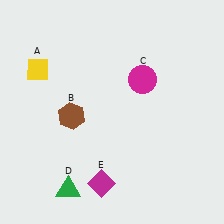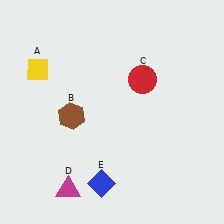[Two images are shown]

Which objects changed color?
C changed from magenta to red. D changed from green to magenta. E changed from magenta to blue.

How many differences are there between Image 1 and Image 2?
There are 3 differences between the two images.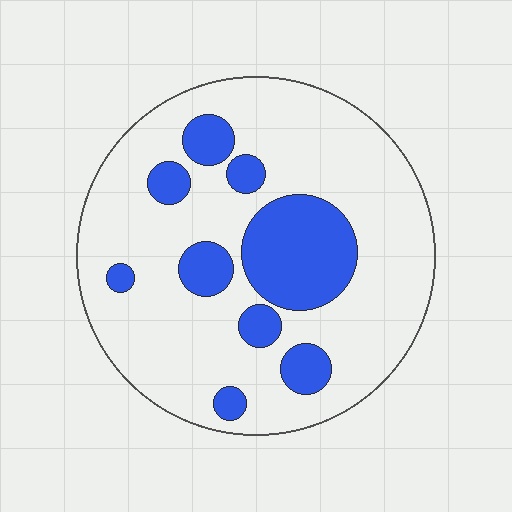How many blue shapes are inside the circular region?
9.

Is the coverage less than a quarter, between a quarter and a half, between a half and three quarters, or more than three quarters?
Less than a quarter.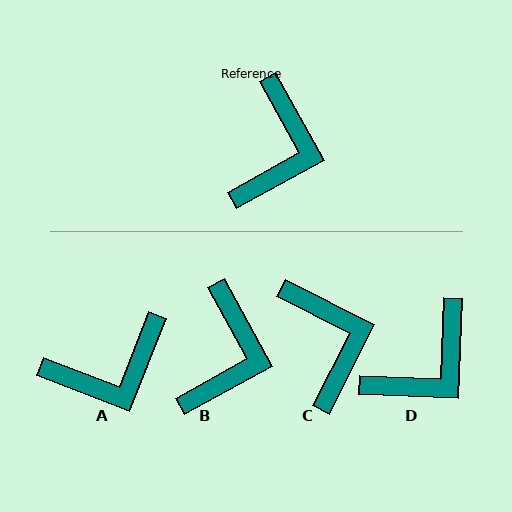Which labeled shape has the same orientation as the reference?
B.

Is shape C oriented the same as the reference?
No, it is off by about 34 degrees.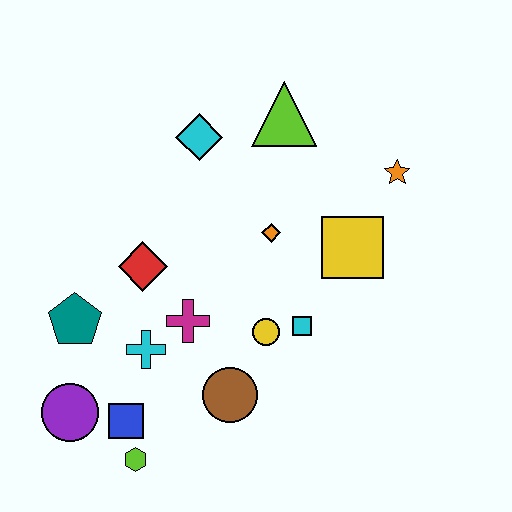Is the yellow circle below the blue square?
No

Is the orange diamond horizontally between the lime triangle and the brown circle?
Yes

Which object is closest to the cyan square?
The yellow circle is closest to the cyan square.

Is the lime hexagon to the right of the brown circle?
No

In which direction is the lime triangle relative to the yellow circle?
The lime triangle is above the yellow circle.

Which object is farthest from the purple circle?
The orange star is farthest from the purple circle.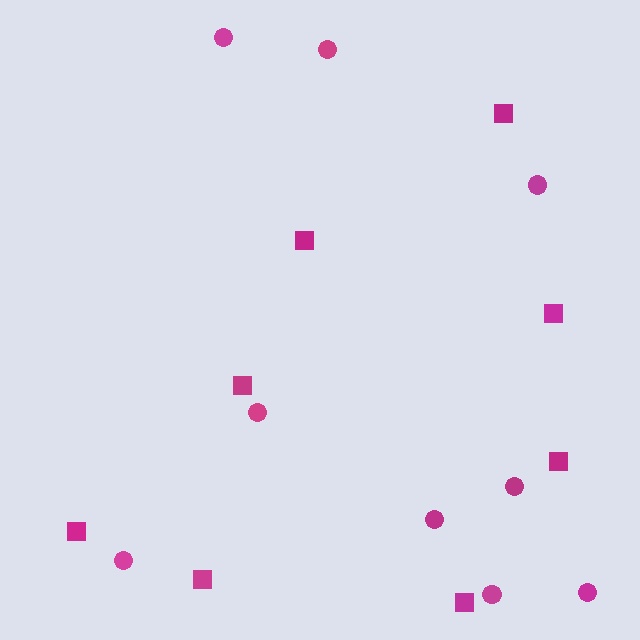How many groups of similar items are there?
There are 2 groups: one group of circles (9) and one group of squares (8).